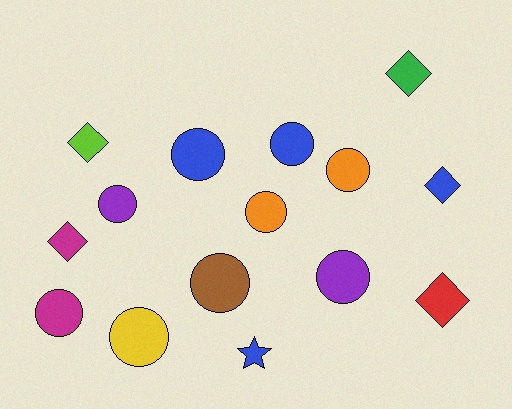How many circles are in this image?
There are 9 circles.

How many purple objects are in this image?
There are 2 purple objects.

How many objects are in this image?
There are 15 objects.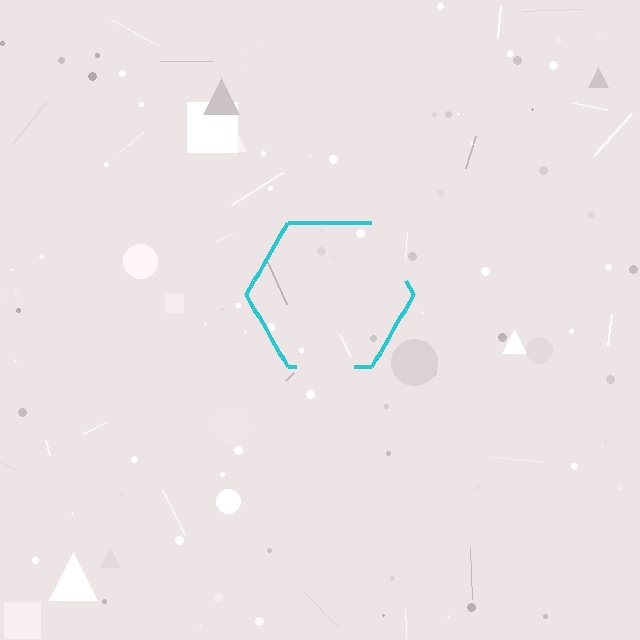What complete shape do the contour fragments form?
The contour fragments form a hexagon.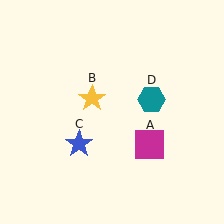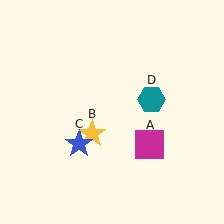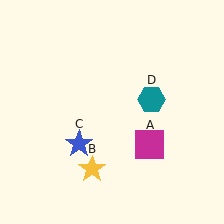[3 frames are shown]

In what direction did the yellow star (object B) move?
The yellow star (object B) moved down.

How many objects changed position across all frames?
1 object changed position: yellow star (object B).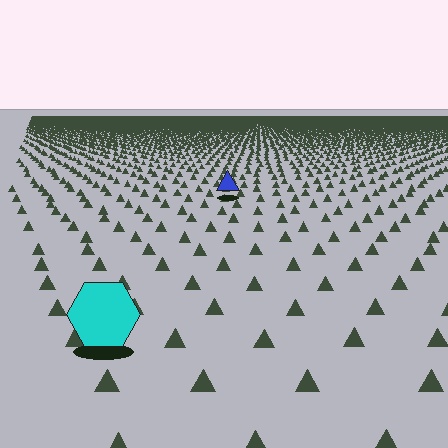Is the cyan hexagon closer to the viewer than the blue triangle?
Yes. The cyan hexagon is closer — you can tell from the texture gradient: the ground texture is coarser near it.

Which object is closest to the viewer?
The cyan hexagon is closest. The texture marks near it are larger and more spread out.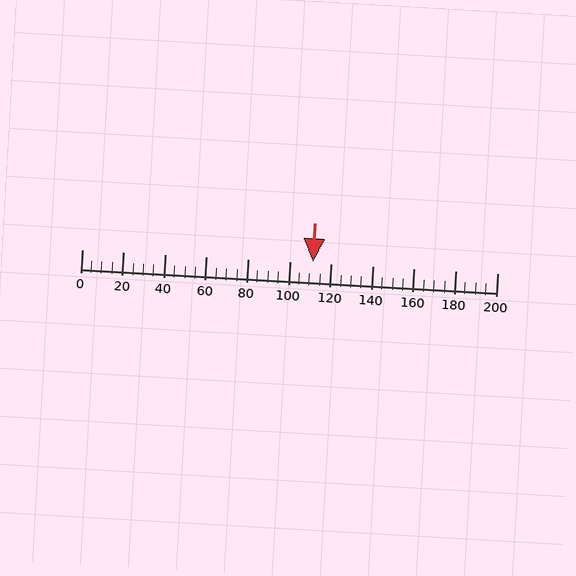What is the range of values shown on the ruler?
The ruler shows values from 0 to 200.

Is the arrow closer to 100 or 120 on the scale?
The arrow is closer to 120.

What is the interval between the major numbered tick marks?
The major tick marks are spaced 20 units apart.